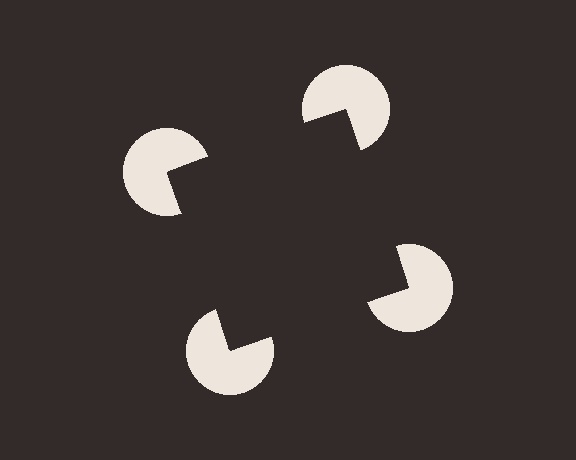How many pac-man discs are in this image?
There are 4 — one at each vertex of the illusory square.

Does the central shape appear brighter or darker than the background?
It typically appears slightly darker than the background, even though no actual brightness change is drawn.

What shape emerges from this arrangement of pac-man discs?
An illusory square — its edges are inferred from the aligned wedge cuts in the pac-man discs, not physically drawn.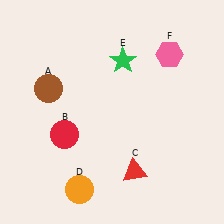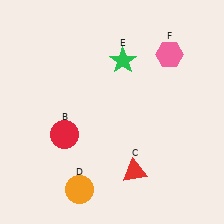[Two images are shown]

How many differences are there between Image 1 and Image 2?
There is 1 difference between the two images.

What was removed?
The brown circle (A) was removed in Image 2.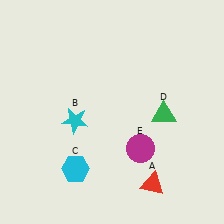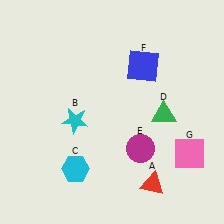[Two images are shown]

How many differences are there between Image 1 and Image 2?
There are 2 differences between the two images.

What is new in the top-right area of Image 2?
A blue square (F) was added in the top-right area of Image 2.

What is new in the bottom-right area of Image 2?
A pink square (G) was added in the bottom-right area of Image 2.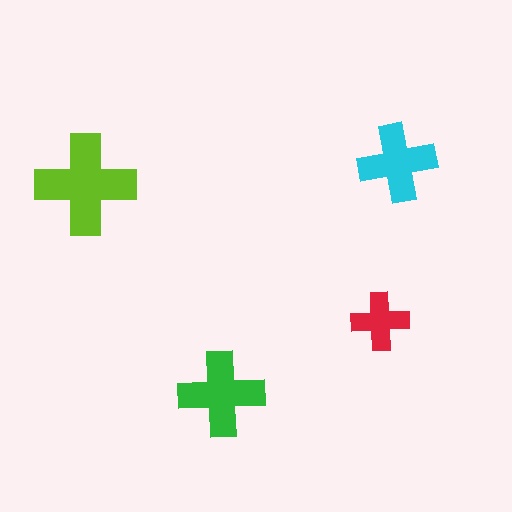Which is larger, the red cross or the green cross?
The green one.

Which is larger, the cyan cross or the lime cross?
The lime one.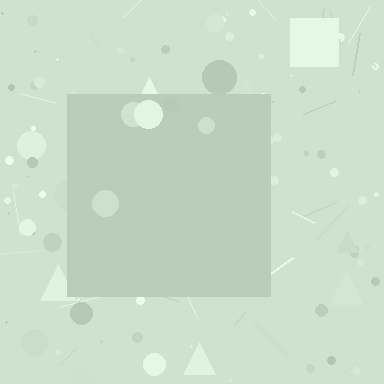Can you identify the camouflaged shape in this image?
The camouflaged shape is a square.